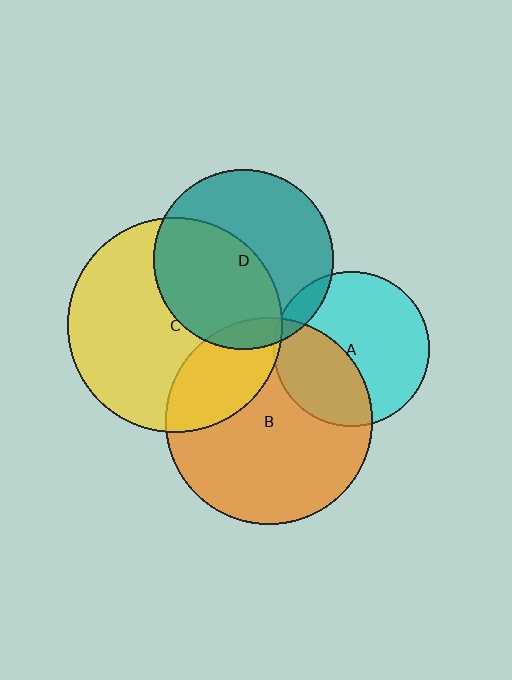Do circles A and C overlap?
Yes.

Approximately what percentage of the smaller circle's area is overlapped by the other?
Approximately 5%.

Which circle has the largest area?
Circle C (yellow).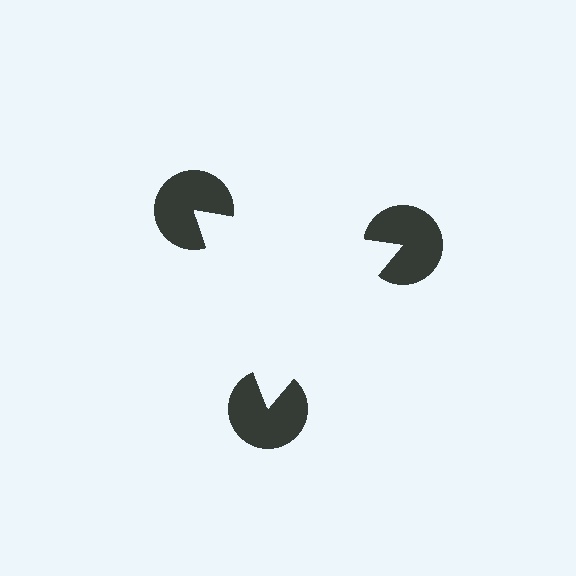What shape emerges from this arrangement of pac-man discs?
An illusory triangle — its edges are inferred from the aligned wedge cuts in the pac-man discs, not physically drawn.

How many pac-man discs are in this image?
There are 3 — one at each vertex of the illusory triangle.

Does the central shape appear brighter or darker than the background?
It typically appears slightly brighter than the background, even though no actual brightness change is drawn.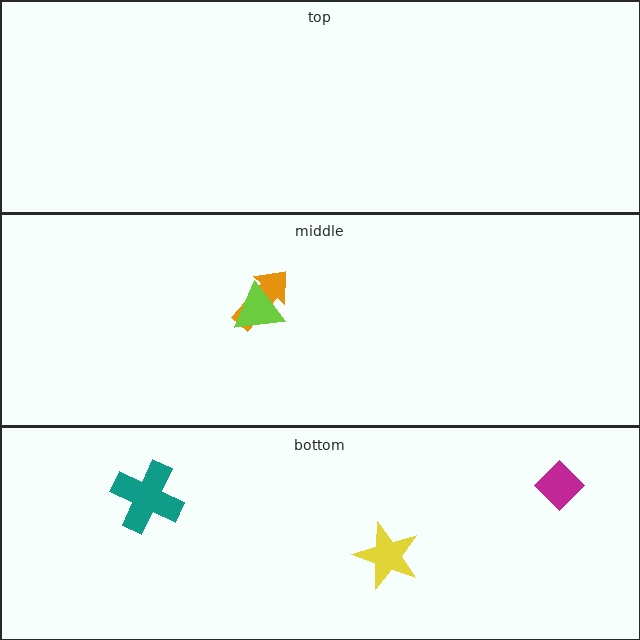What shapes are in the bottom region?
The yellow star, the magenta diamond, the teal cross.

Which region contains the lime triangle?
The middle region.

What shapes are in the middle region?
The orange arrow, the lime triangle.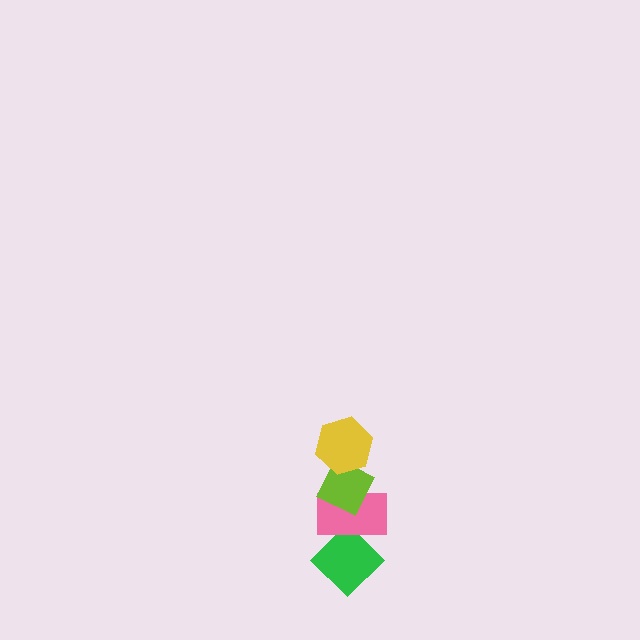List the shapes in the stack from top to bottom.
From top to bottom: the yellow hexagon, the lime diamond, the pink rectangle, the green diamond.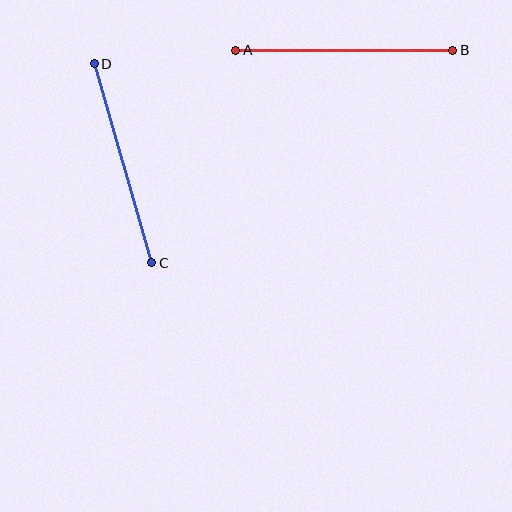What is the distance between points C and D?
The distance is approximately 207 pixels.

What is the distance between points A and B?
The distance is approximately 217 pixels.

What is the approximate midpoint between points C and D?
The midpoint is at approximately (123, 163) pixels.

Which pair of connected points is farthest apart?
Points A and B are farthest apart.